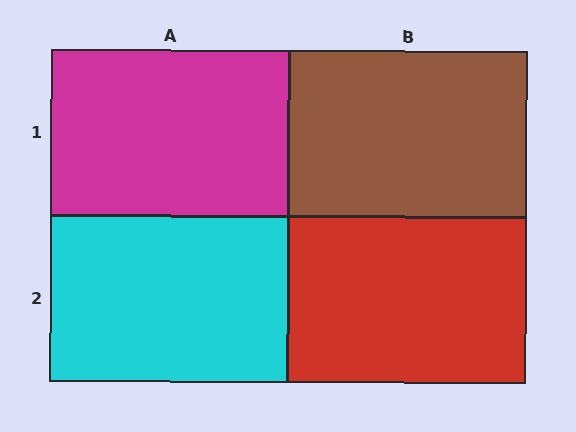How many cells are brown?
1 cell is brown.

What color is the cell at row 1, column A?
Magenta.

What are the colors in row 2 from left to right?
Cyan, red.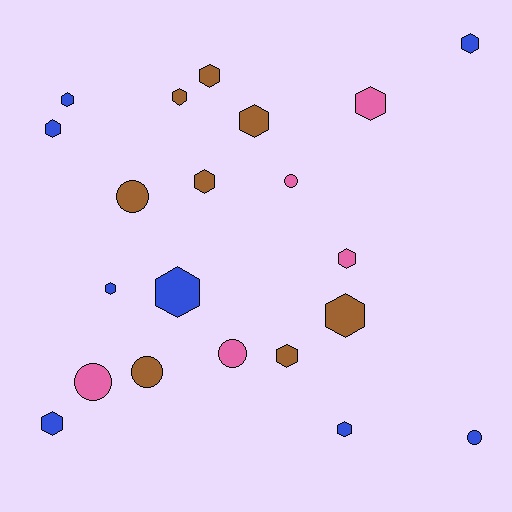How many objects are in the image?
There are 21 objects.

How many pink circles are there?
There are 3 pink circles.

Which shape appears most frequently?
Hexagon, with 15 objects.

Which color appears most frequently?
Blue, with 8 objects.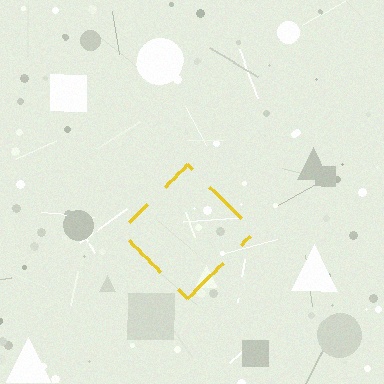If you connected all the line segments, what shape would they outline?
They would outline a diamond.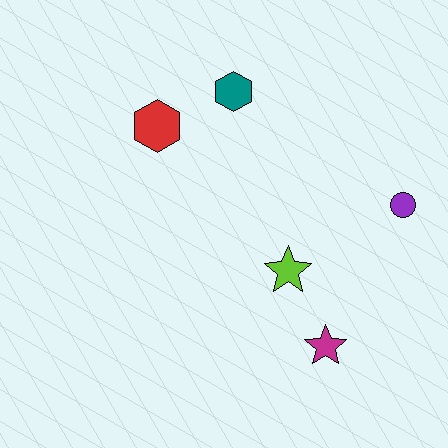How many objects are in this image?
There are 5 objects.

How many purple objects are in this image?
There is 1 purple object.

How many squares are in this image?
There are no squares.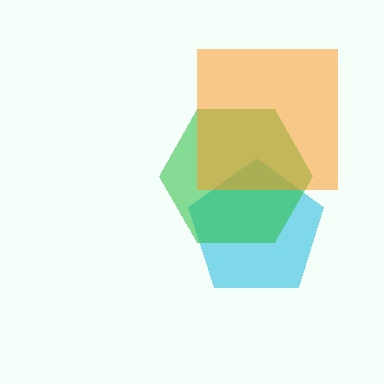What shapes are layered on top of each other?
The layered shapes are: a cyan pentagon, a green hexagon, an orange square.